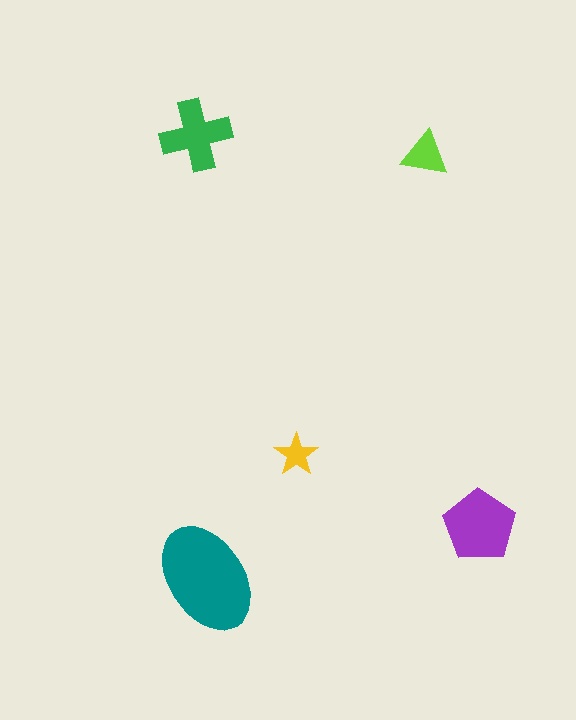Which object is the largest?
The teal ellipse.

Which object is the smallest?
The yellow star.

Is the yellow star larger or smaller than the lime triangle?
Smaller.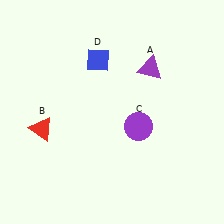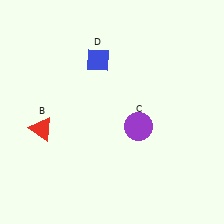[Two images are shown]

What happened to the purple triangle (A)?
The purple triangle (A) was removed in Image 2. It was in the top-right area of Image 1.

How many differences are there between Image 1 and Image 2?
There is 1 difference between the two images.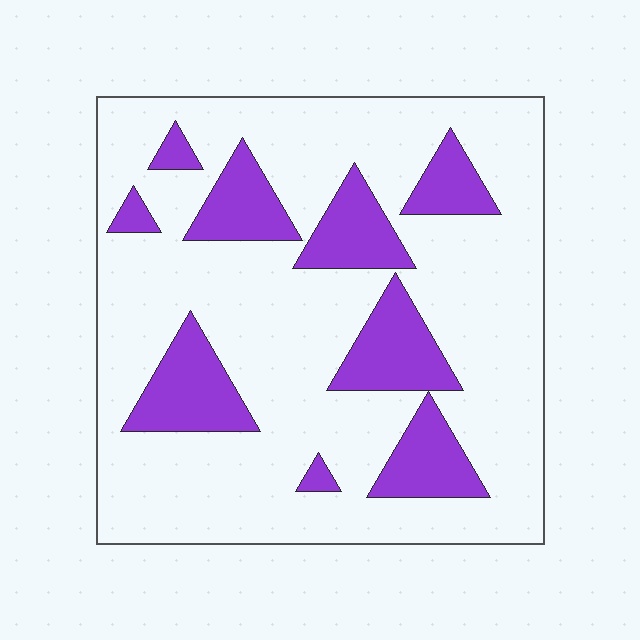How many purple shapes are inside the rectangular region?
9.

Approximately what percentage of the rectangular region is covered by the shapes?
Approximately 20%.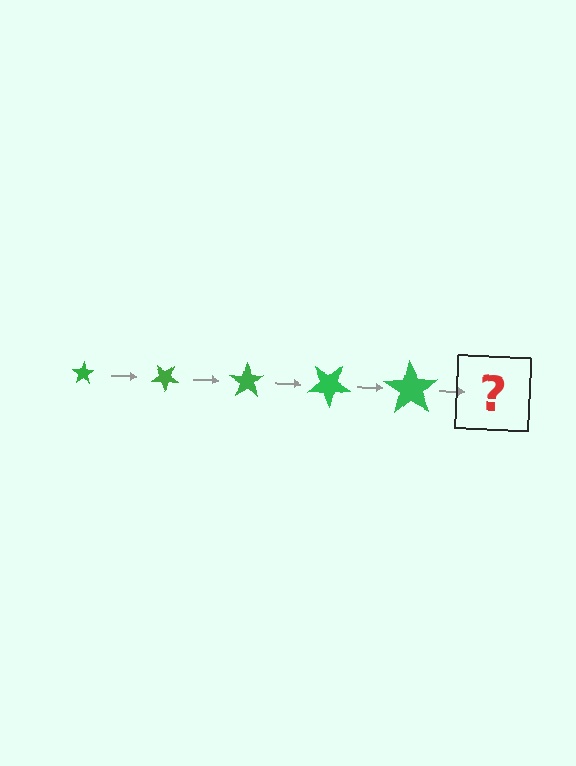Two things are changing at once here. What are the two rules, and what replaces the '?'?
The two rules are that the star grows larger each step and it rotates 35 degrees each step. The '?' should be a star, larger than the previous one and rotated 175 degrees from the start.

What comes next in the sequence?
The next element should be a star, larger than the previous one and rotated 175 degrees from the start.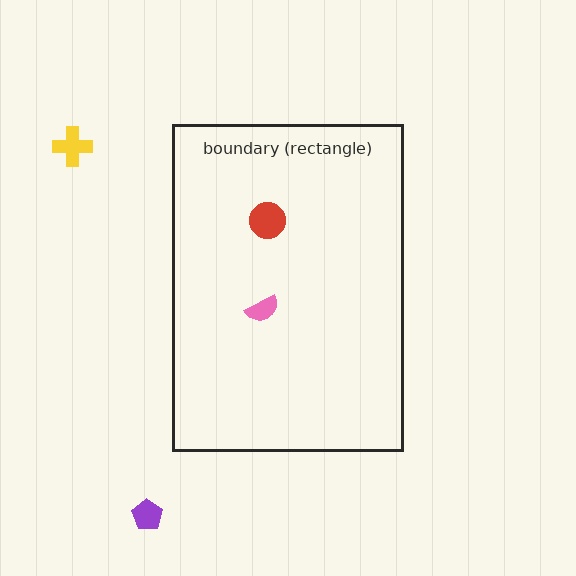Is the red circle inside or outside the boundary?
Inside.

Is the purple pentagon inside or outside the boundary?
Outside.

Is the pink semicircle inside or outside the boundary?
Inside.